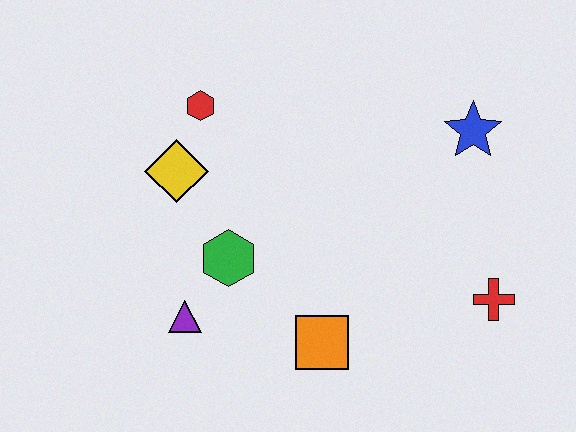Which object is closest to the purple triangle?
The green hexagon is closest to the purple triangle.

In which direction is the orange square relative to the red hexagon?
The orange square is below the red hexagon.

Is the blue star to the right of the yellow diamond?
Yes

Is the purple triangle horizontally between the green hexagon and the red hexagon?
No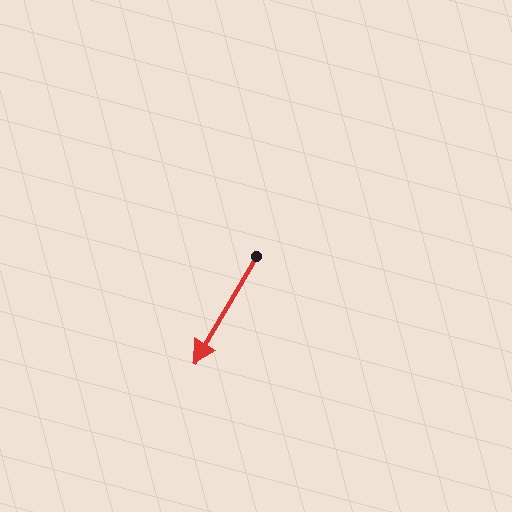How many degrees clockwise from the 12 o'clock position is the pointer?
Approximately 210 degrees.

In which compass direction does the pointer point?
Southwest.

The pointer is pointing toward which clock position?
Roughly 7 o'clock.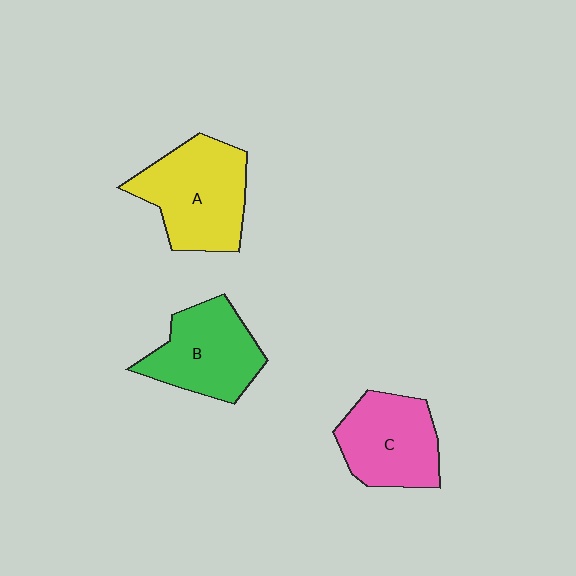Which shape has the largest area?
Shape A (yellow).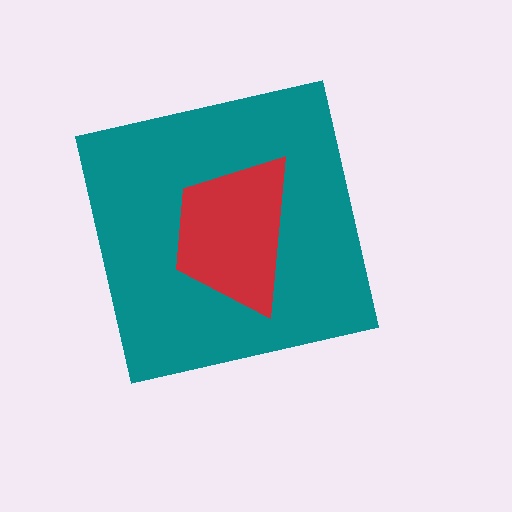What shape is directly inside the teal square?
The red trapezoid.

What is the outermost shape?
The teal square.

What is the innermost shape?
The red trapezoid.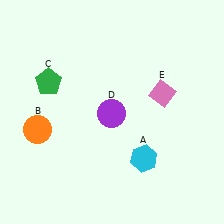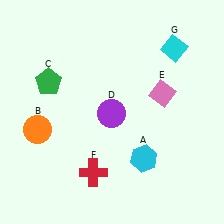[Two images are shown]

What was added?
A red cross (F), a cyan diamond (G) were added in Image 2.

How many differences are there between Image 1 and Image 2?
There are 2 differences between the two images.